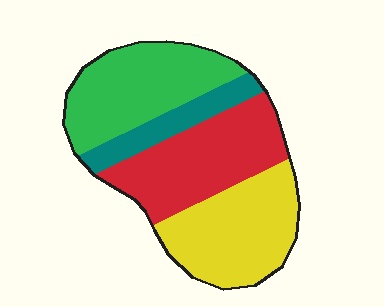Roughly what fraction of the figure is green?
Green takes up about one quarter (1/4) of the figure.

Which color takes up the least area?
Teal, at roughly 10%.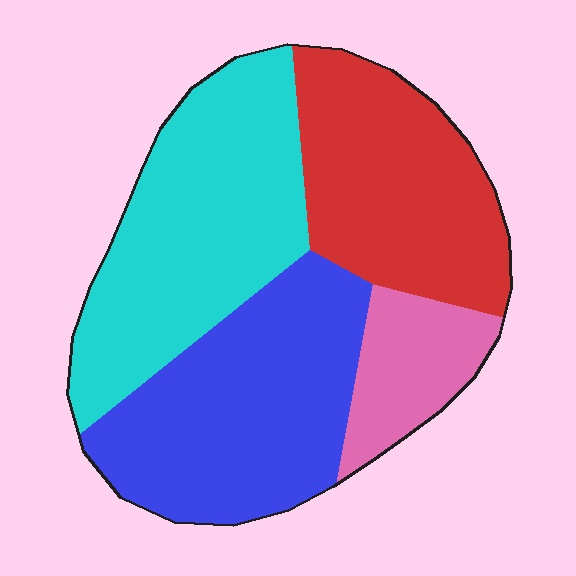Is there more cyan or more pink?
Cyan.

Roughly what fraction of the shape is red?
Red takes up between a quarter and a half of the shape.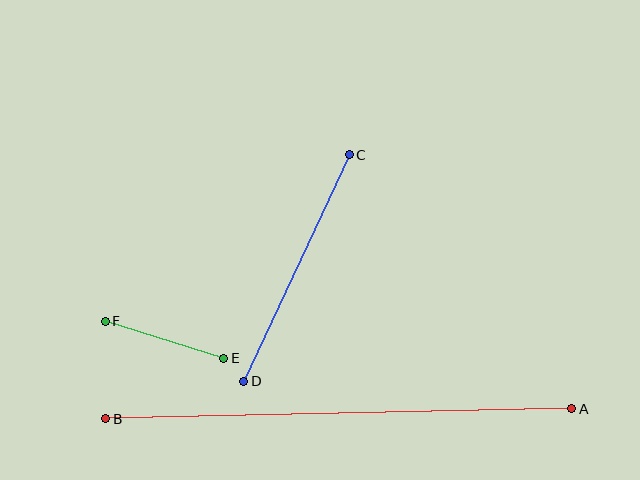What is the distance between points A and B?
The distance is approximately 466 pixels.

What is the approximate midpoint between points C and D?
The midpoint is at approximately (296, 268) pixels.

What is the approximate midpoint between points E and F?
The midpoint is at approximately (164, 340) pixels.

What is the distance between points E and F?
The distance is approximately 124 pixels.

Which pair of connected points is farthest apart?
Points A and B are farthest apart.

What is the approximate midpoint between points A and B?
The midpoint is at approximately (339, 414) pixels.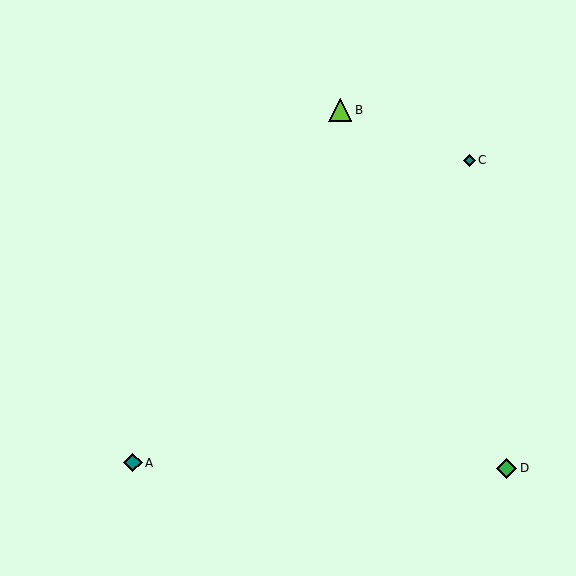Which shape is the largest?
The lime triangle (labeled B) is the largest.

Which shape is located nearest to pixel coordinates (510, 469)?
The green diamond (labeled D) at (506, 468) is nearest to that location.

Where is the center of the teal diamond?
The center of the teal diamond is at (469, 160).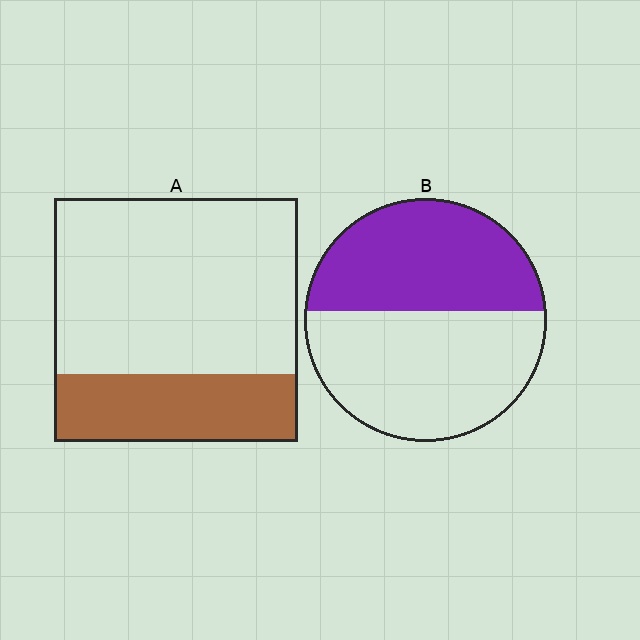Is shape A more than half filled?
No.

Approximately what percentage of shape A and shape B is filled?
A is approximately 30% and B is approximately 45%.